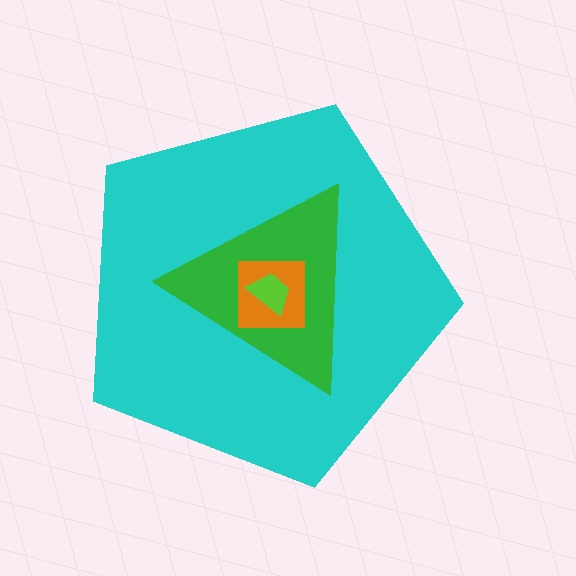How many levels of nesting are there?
4.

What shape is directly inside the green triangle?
The orange square.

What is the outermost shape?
The cyan pentagon.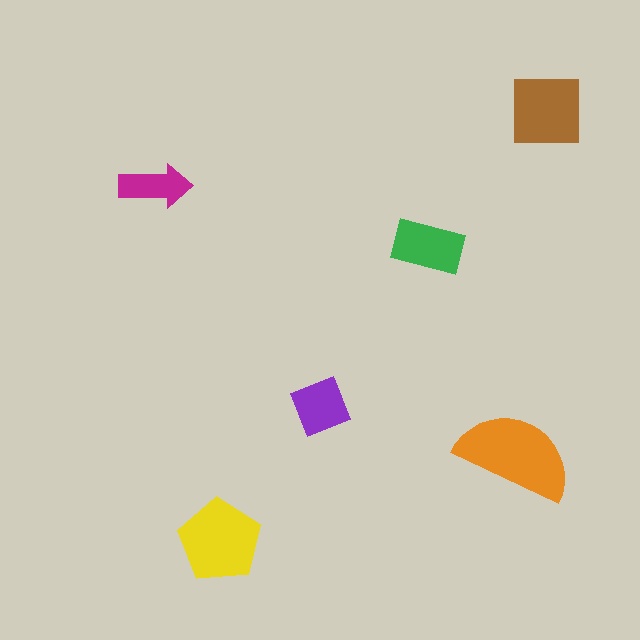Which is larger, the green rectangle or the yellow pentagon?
The yellow pentagon.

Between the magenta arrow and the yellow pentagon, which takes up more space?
The yellow pentagon.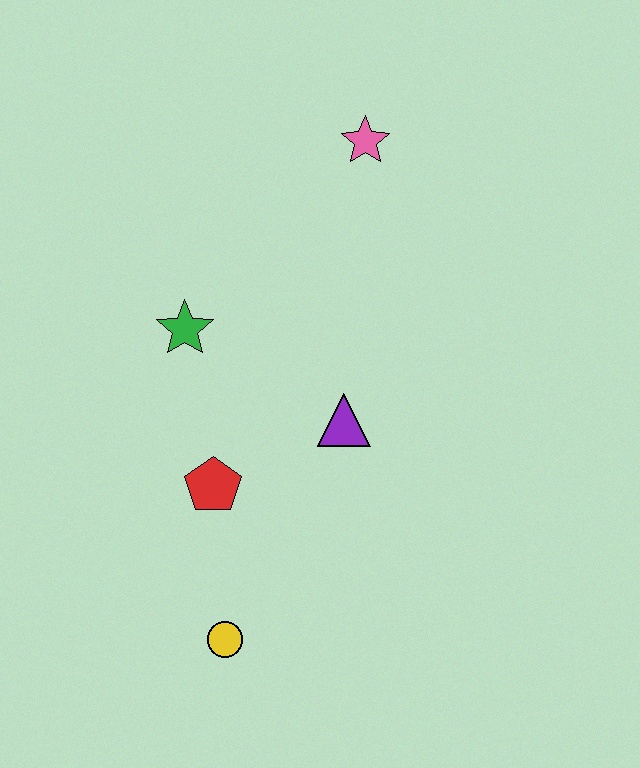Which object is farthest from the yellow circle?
The pink star is farthest from the yellow circle.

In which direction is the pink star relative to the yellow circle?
The pink star is above the yellow circle.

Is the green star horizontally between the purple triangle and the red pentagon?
No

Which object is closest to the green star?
The red pentagon is closest to the green star.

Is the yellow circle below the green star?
Yes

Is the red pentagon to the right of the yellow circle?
No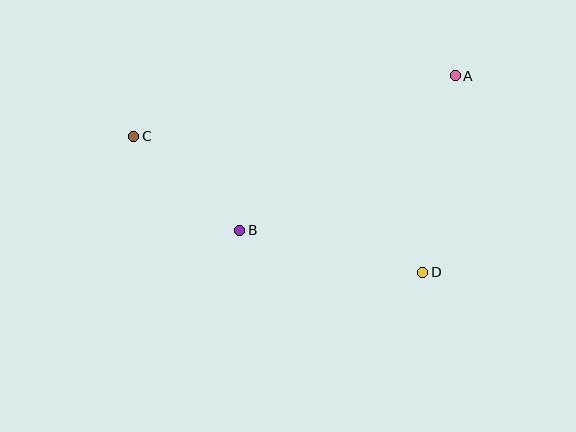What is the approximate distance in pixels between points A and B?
The distance between A and B is approximately 265 pixels.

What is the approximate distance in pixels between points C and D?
The distance between C and D is approximately 320 pixels.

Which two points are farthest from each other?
Points A and C are farthest from each other.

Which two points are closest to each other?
Points B and C are closest to each other.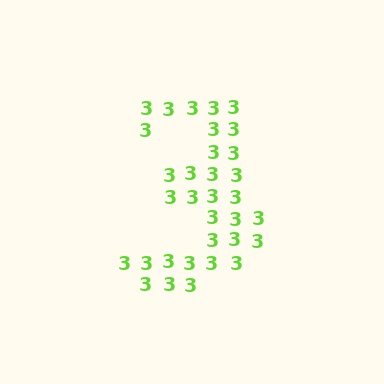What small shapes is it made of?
It is made of small digit 3's.